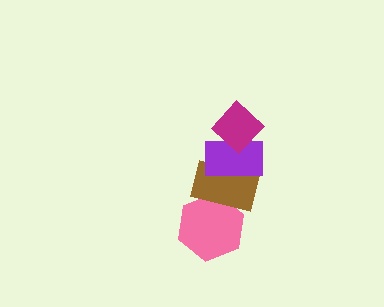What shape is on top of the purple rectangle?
The magenta diamond is on top of the purple rectangle.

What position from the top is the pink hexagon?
The pink hexagon is 4th from the top.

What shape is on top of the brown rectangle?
The purple rectangle is on top of the brown rectangle.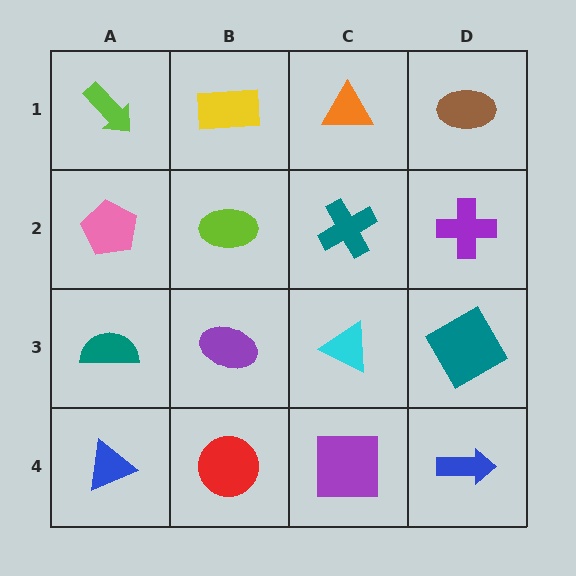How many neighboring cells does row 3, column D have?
3.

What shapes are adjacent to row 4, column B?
A purple ellipse (row 3, column B), a blue triangle (row 4, column A), a purple square (row 4, column C).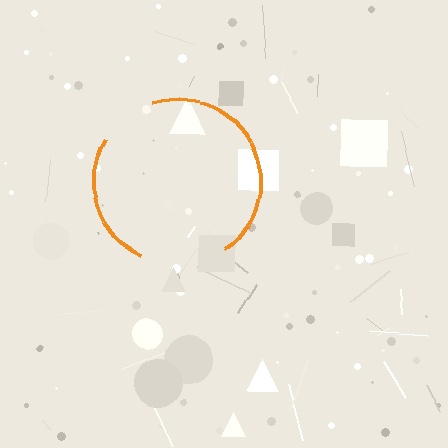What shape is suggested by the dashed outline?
The dashed outline suggests a circle.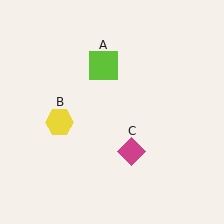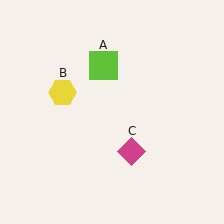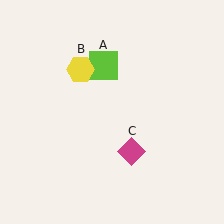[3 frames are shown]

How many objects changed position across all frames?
1 object changed position: yellow hexagon (object B).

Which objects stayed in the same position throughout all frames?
Lime square (object A) and magenta diamond (object C) remained stationary.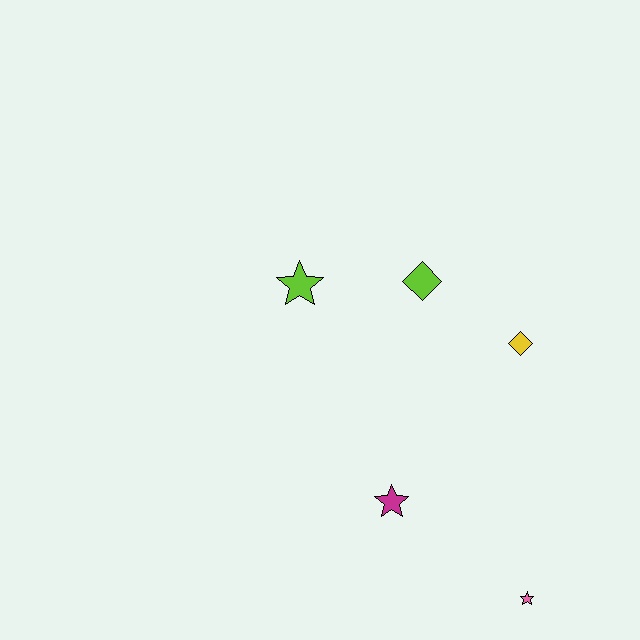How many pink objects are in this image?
There is 1 pink object.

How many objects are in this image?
There are 5 objects.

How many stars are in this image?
There are 3 stars.